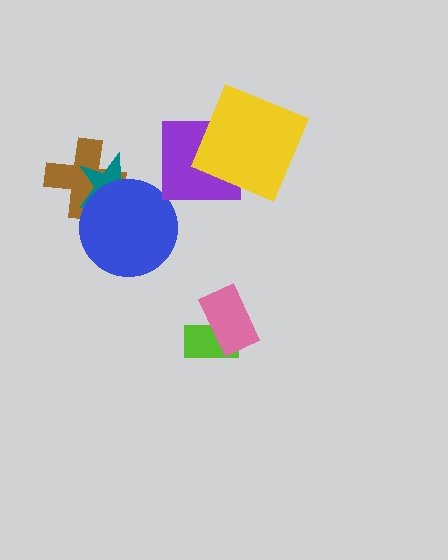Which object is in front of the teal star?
The blue circle is in front of the teal star.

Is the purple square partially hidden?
Yes, it is partially covered by another shape.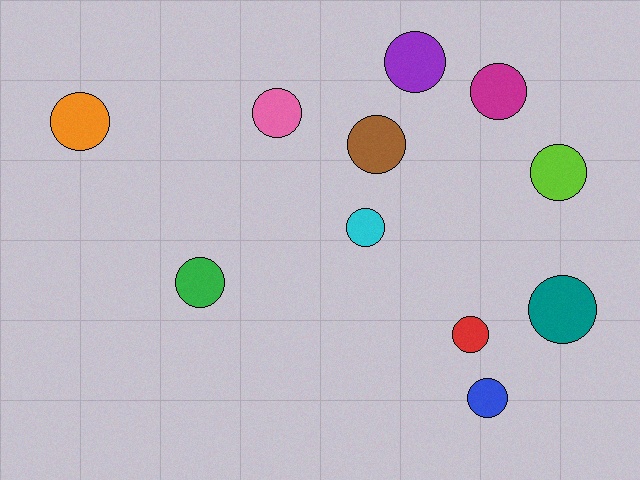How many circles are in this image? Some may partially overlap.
There are 11 circles.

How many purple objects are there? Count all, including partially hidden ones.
There is 1 purple object.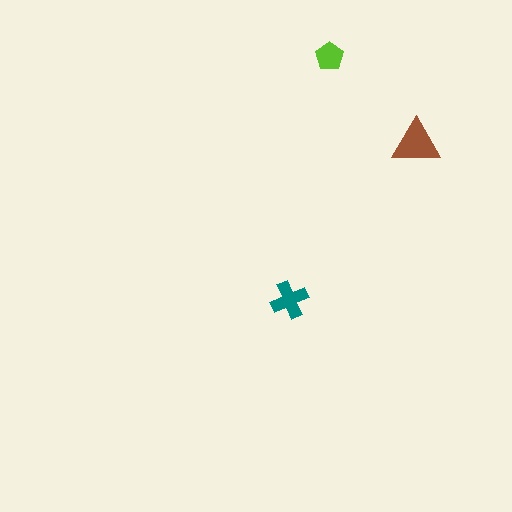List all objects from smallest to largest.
The lime pentagon, the teal cross, the brown triangle.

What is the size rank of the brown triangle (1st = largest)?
1st.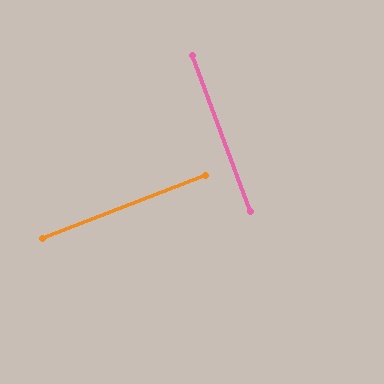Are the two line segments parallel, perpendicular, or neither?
Perpendicular — they meet at approximately 89°.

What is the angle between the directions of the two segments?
Approximately 89 degrees.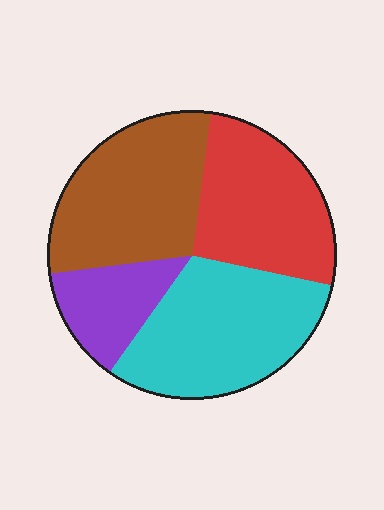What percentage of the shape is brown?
Brown covers 29% of the shape.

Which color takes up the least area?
Purple, at roughly 15%.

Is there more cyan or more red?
Cyan.